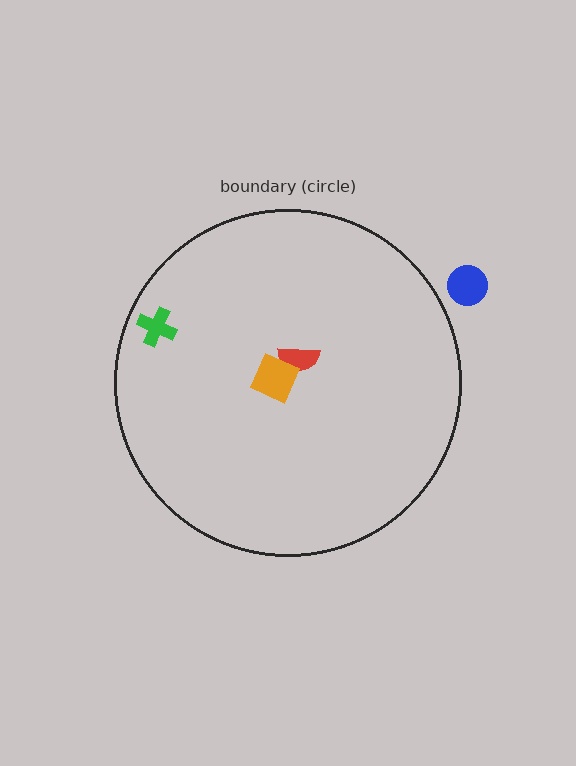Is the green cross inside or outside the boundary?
Inside.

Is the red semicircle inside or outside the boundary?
Inside.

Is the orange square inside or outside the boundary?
Inside.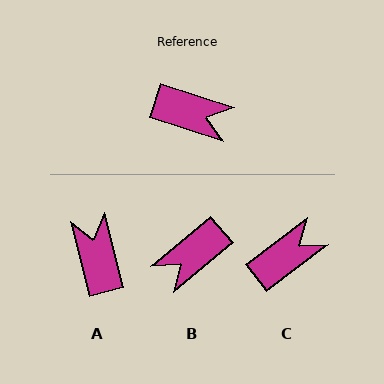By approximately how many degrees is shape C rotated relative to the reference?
Approximately 55 degrees counter-clockwise.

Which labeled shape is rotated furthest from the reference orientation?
A, about 122 degrees away.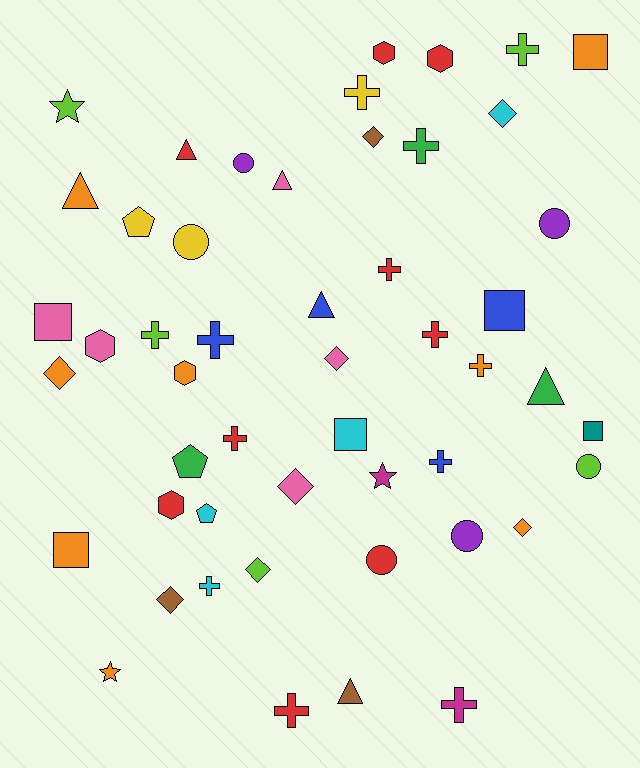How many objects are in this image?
There are 50 objects.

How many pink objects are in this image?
There are 5 pink objects.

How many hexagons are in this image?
There are 5 hexagons.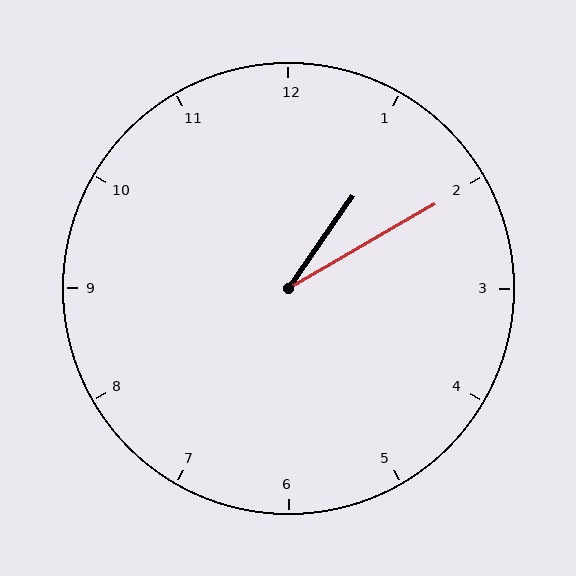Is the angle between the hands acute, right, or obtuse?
It is acute.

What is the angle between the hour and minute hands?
Approximately 25 degrees.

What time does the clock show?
1:10.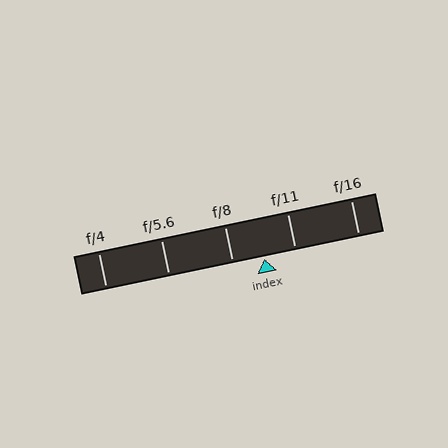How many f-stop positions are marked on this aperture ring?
There are 5 f-stop positions marked.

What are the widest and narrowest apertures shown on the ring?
The widest aperture shown is f/4 and the narrowest is f/16.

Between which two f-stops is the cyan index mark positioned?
The index mark is between f/8 and f/11.